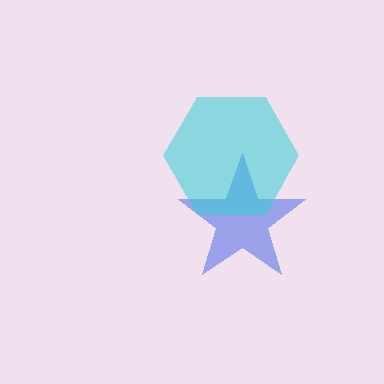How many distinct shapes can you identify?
There are 2 distinct shapes: a blue star, a cyan hexagon.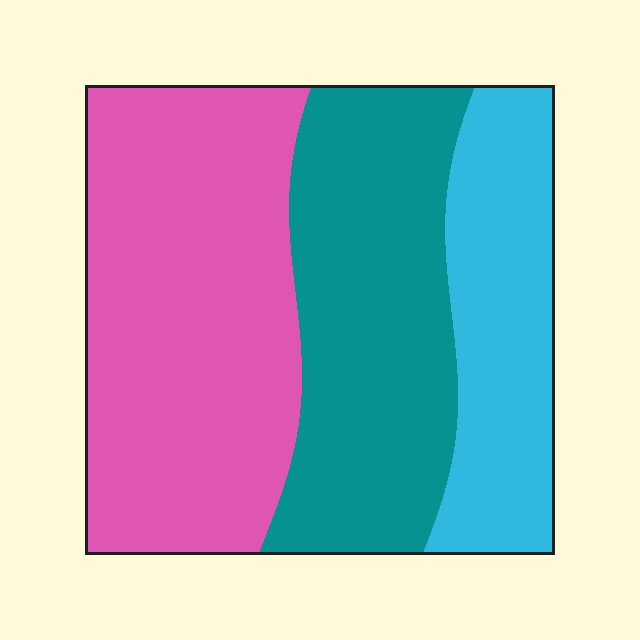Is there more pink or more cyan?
Pink.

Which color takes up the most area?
Pink, at roughly 45%.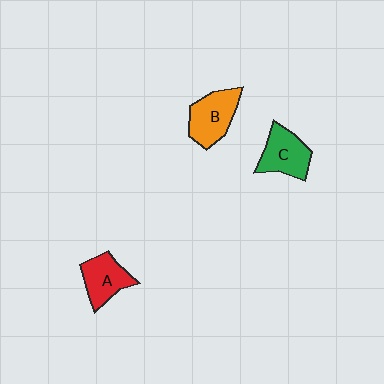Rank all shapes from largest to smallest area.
From largest to smallest: B (orange), C (green), A (red).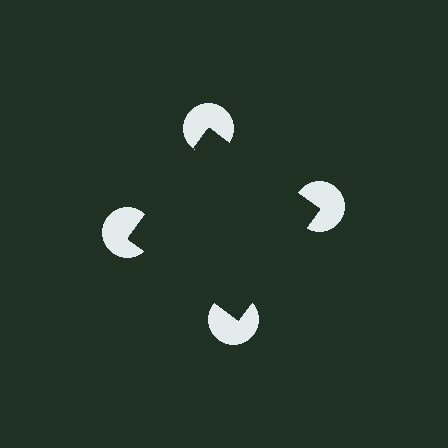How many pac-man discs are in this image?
There are 4 — one at each vertex of the illusory square.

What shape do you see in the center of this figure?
An illusory square — its edges are inferred from the aligned wedge cuts in the pac-man discs, not physically drawn.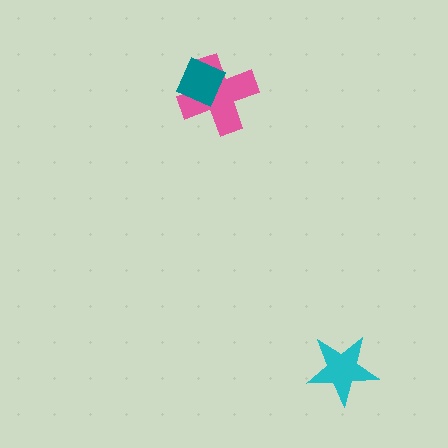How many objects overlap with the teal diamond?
1 object overlaps with the teal diamond.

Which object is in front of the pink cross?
The teal diamond is in front of the pink cross.